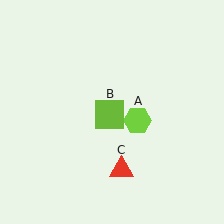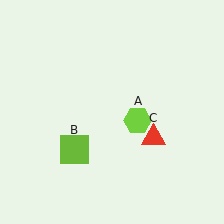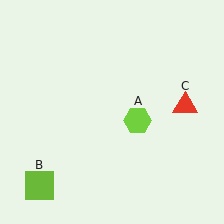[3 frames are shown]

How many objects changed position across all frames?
2 objects changed position: lime square (object B), red triangle (object C).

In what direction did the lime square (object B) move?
The lime square (object B) moved down and to the left.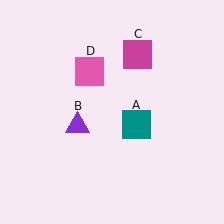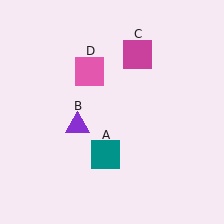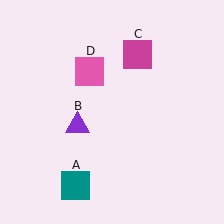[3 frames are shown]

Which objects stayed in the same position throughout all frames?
Purple triangle (object B) and magenta square (object C) and pink square (object D) remained stationary.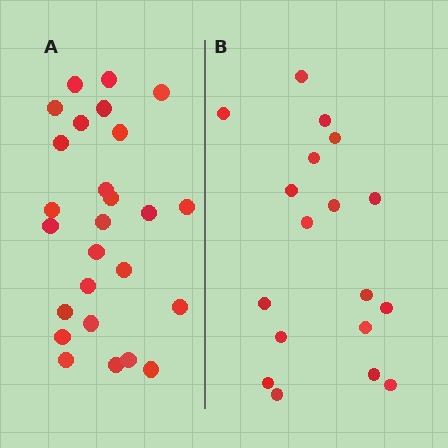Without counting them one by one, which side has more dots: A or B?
Region A (the left region) has more dots.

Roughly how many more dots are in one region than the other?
Region A has roughly 8 or so more dots than region B.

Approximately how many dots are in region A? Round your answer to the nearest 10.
About 30 dots. (The exact count is 26, which rounds to 30.)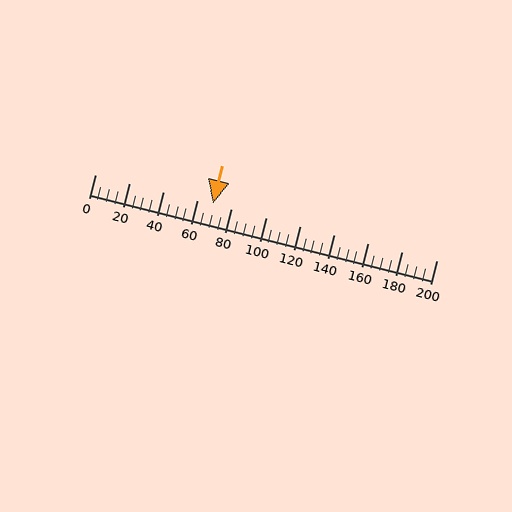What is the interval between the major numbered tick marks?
The major tick marks are spaced 20 units apart.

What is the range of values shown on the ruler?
The ruler shows values from 0 to 200.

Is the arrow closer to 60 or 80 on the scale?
The arrow is closer to 60.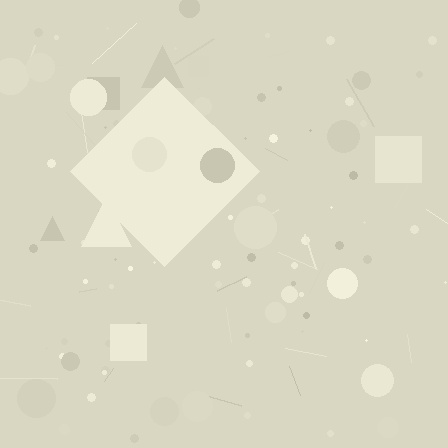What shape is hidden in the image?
A diamond is hidden in the image.